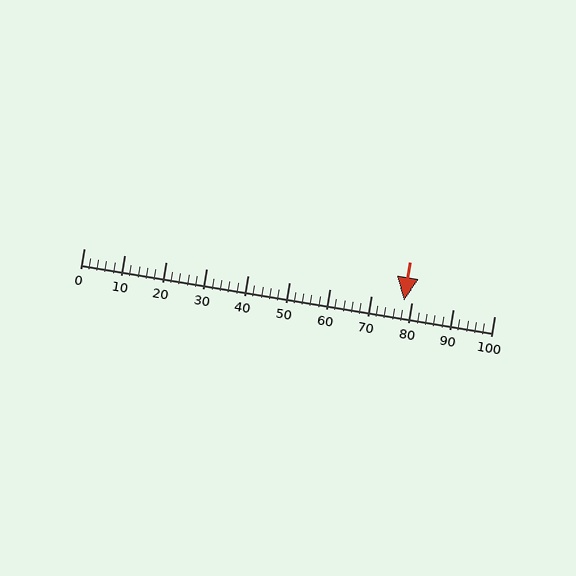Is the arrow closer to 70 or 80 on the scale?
The arrow is closer to 80.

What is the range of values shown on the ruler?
The ruler shows values from 0 to 100.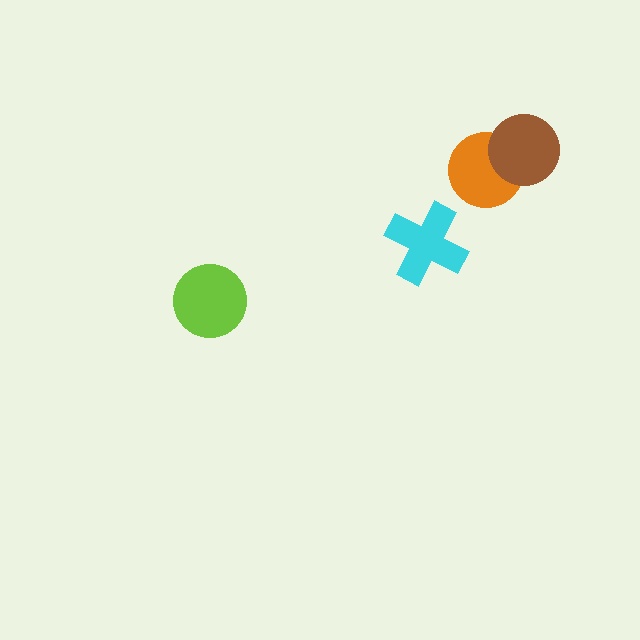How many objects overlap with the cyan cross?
0 objects overlap with the cyan cross.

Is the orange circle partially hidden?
Yes, it is partially covered by another shape.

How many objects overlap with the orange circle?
1 object overlaps with the orange circle.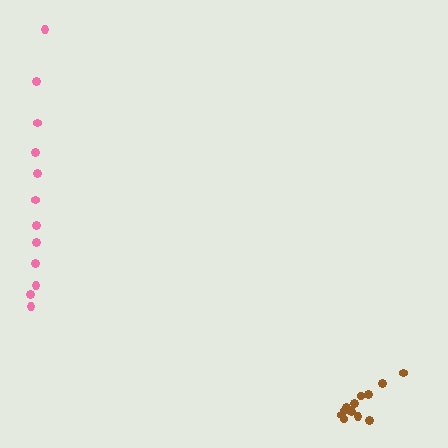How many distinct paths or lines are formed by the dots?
There are 2 distinct paths.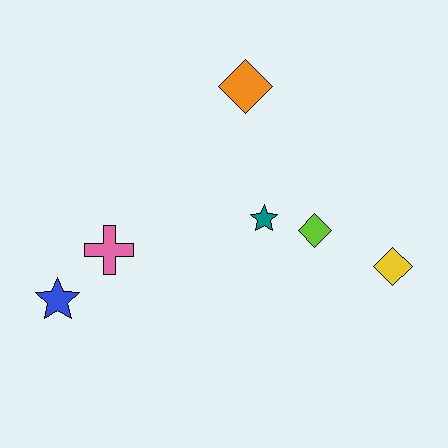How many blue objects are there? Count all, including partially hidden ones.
There is 1 blue object.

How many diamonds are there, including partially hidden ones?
There are 3 diamonds.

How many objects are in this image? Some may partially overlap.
There are 6 objects.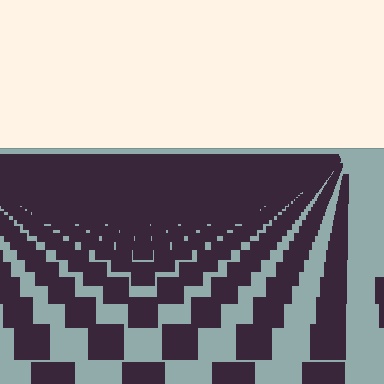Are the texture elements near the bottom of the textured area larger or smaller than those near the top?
Larger. Near the bottom, elements are closer to the viewer and appear at a bigger on-screen size.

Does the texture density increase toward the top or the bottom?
Density increases toward the top.